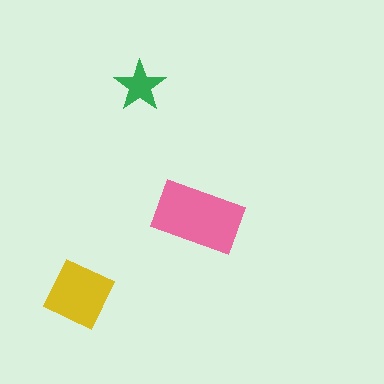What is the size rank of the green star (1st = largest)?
3rd.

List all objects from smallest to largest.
The green star, the yellow square, the pink rectangle.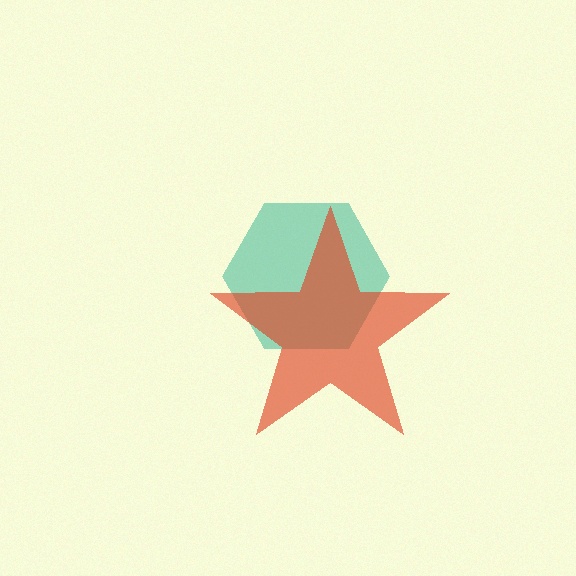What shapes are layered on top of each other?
The layered shapes are: a teal hexagon, a red star.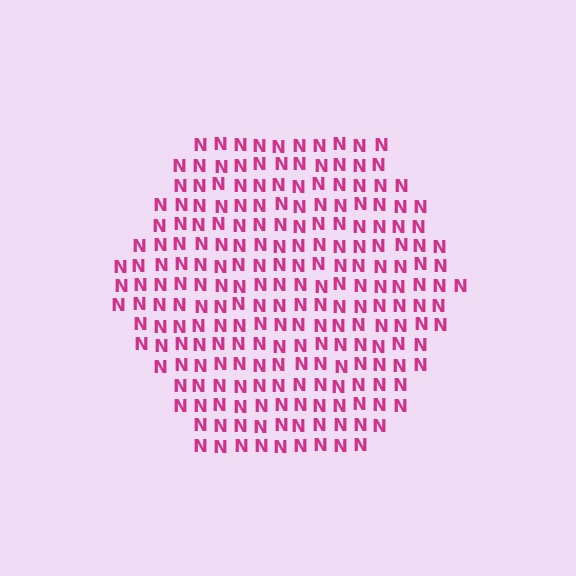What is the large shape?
The large shape is a hexagon.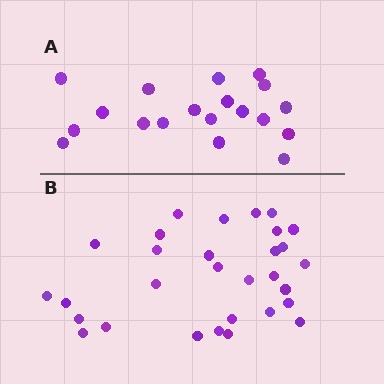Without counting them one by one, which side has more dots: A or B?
Region B (the bottom region) has more dots.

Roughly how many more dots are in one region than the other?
Region B has roughly 12 or so more dots than region A.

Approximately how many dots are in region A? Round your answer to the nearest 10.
About 20 dots. (The exact count is 19, which rounds to 20.)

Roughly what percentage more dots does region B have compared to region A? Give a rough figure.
About 60% more.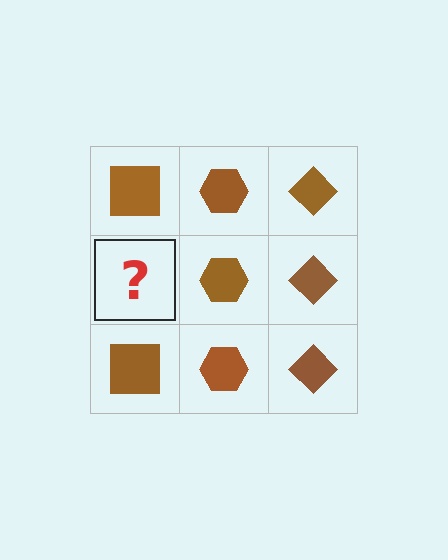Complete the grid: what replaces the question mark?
The question mark should be replaced with a brown square.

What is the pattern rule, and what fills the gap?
The rule is that each column has a consistent shape. The gap should be filled with a brown square.